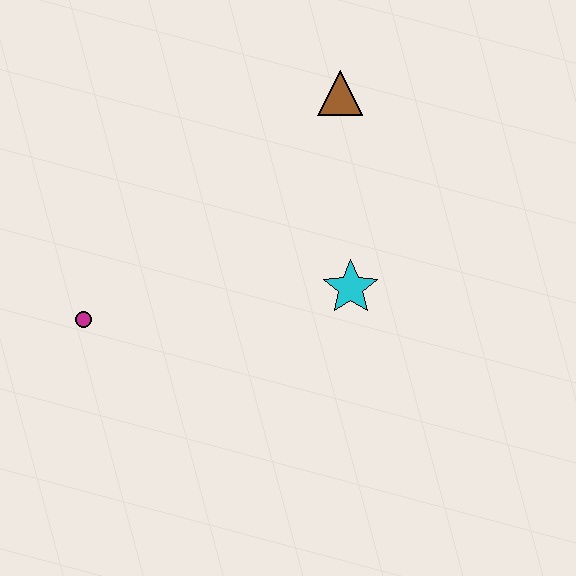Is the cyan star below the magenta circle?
No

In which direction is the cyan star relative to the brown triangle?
The cyan star is below the brown triangle.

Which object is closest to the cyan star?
The brown triangle is closest to the cyan star.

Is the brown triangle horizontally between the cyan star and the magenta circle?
Yes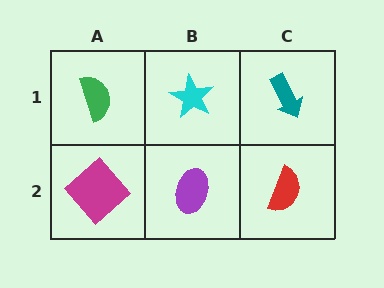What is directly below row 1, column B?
A purple ellipse.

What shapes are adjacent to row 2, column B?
A cyan star (row 1, column B), a magenta diamond (row 2, column A), a red semicircle (row 2, column C).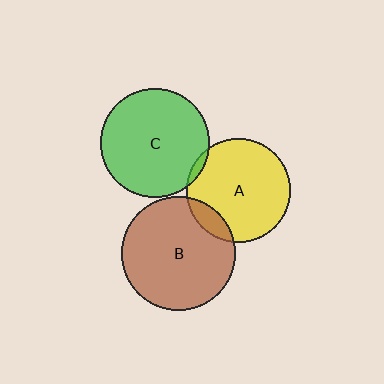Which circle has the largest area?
Circle B (brown).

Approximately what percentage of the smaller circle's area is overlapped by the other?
Approximately 10%.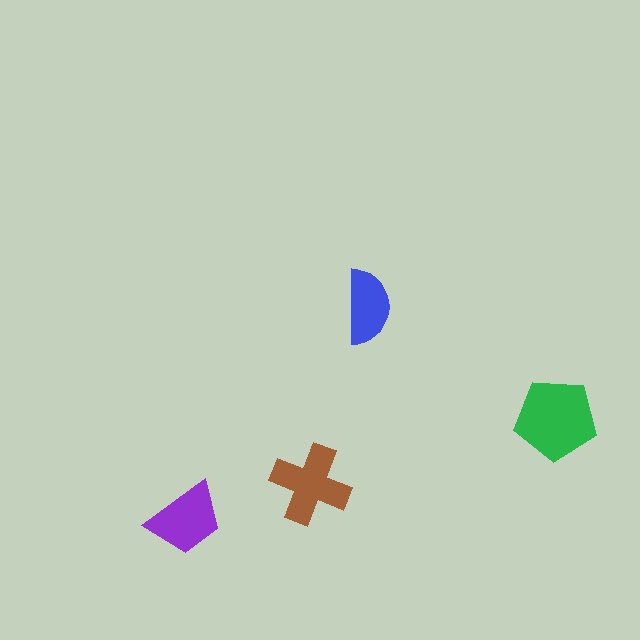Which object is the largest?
The green pentagon.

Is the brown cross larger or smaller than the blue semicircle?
Larger.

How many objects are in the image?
There are 4 objects in the image.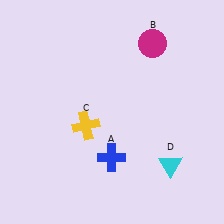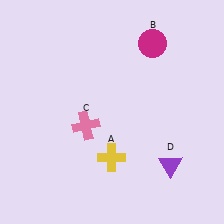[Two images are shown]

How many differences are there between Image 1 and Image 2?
There are 3 differences between the two images.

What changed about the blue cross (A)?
In Image 1, A is blue. In Image 2, it changed to yellow.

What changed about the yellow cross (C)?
In Image 1, C is yellow. In Image 2, it changed to pink.